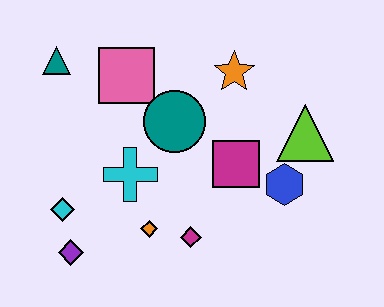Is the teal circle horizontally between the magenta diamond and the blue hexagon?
No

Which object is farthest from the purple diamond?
The lime triangle is farthest from the purple diamond.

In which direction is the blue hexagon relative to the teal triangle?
The blue hexagon is to the right of the teal triangle.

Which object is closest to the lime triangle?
The blue hexagon is closest to the lime triangle.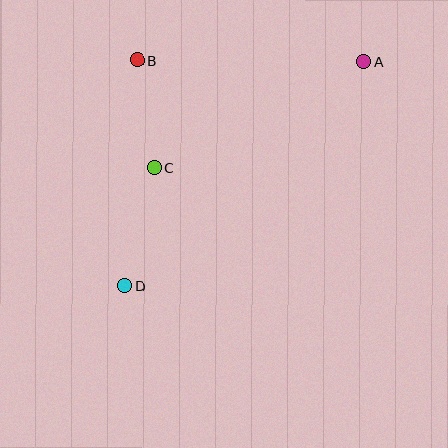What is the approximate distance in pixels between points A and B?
The distance between A and B is approximately 226 pixels.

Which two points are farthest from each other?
Points A and D are farthest from each other.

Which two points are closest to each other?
Points B and C are closest to each other.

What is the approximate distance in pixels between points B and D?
The distance between B and D is approximately 227 pixels.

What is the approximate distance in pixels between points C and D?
The distance between C and D is approximately 123 pixels.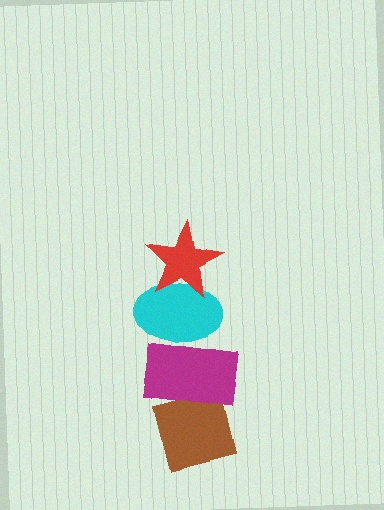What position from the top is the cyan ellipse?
The cyan ellipse is 2nd from the top.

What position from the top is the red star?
The red star is 1st from the top.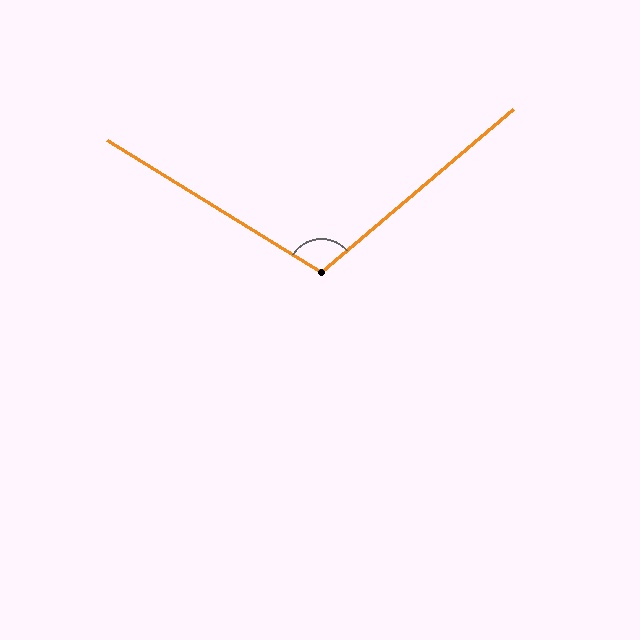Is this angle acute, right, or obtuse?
It is obtuse.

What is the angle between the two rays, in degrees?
Approximately 108 degrees.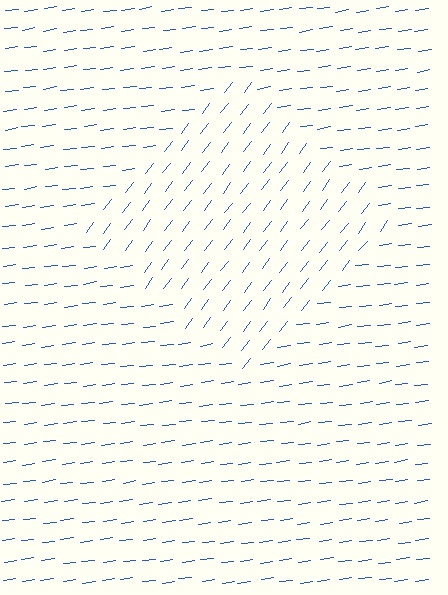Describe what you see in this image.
The image is filled with small blue line segments. A diamond region in the image has lines oriented differently from the surrounding lines, creating a visible texture boundary.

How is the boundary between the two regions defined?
The boundary is defined purely by a change in line orientation (approximately 45 degrees difference). All lines are the same color and thickness.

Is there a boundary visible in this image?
Yes, there is a texture boundary formed by a change in line orientation.